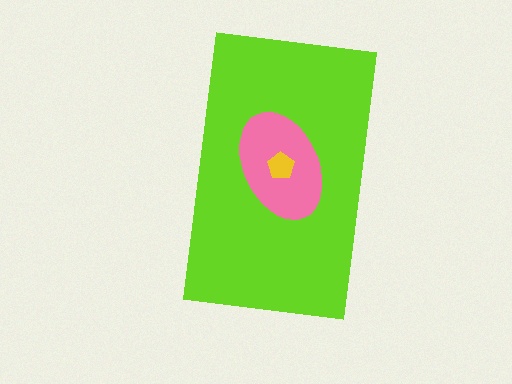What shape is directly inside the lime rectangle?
The pink ellipse.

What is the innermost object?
The yellow pentagon.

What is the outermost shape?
The lime rectangle.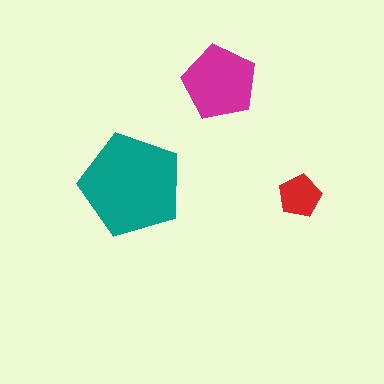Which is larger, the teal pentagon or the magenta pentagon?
The teal one.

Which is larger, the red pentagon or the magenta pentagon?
The magenta one.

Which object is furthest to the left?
The teal pentagon is leftmost.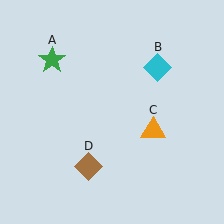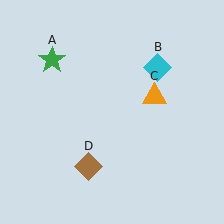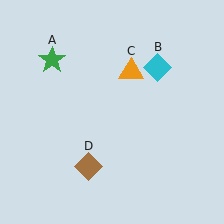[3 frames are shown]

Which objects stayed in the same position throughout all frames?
Green star (object A) and cyan diamond (object B) and brown diamond (object D) remained stationary.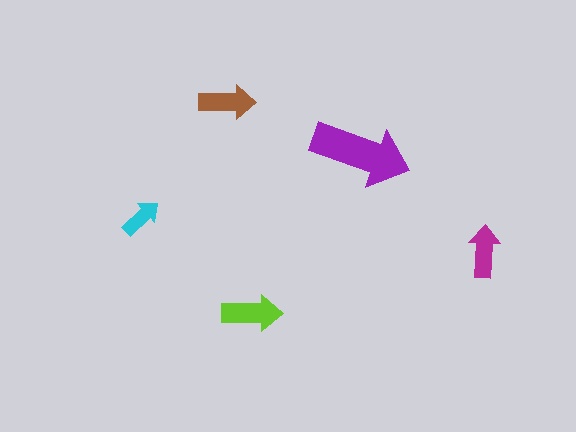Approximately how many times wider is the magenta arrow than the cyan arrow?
About 1.5 times wider.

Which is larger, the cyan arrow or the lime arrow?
The lime one.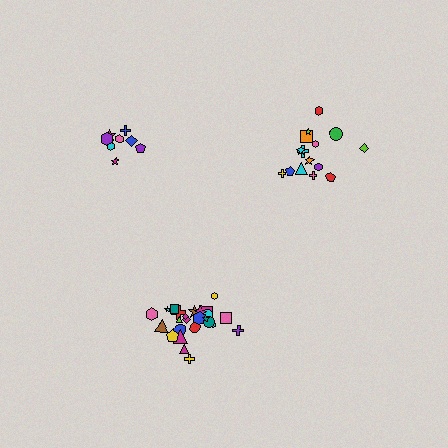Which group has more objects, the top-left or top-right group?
The top-right group.